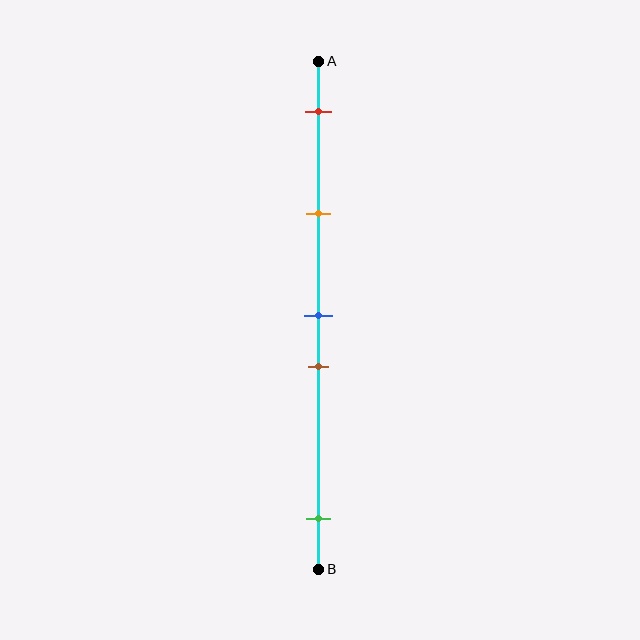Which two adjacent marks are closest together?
The blue and brown marks are the closest adjacent pair.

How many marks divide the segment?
There are 5 marks dividing the segment.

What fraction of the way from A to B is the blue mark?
The blue mark is approximately 50% (0.5) of the way from A to B.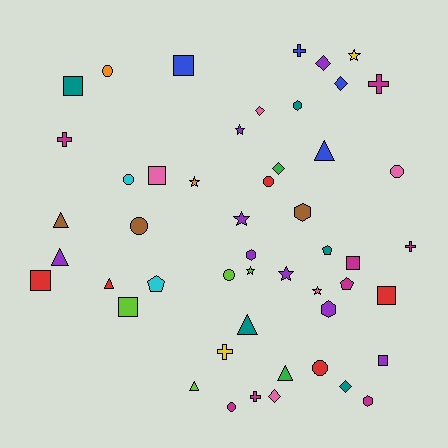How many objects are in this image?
There are 50 objects.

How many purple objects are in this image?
There are 8 purple objects.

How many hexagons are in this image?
There are 5 hexagons.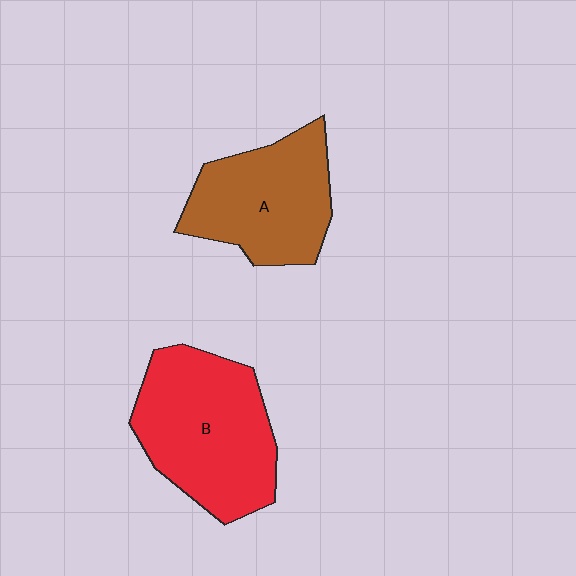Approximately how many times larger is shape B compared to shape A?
Approximately 1.2 times.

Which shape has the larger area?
Shape B (red).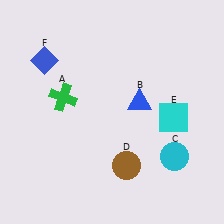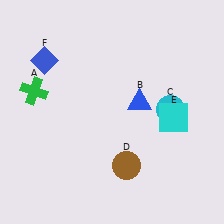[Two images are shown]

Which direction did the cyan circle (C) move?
The cyan circle (C) moved up.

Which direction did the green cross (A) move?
The green cross (A) moved left.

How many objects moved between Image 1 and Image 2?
2 objects moved between the two images.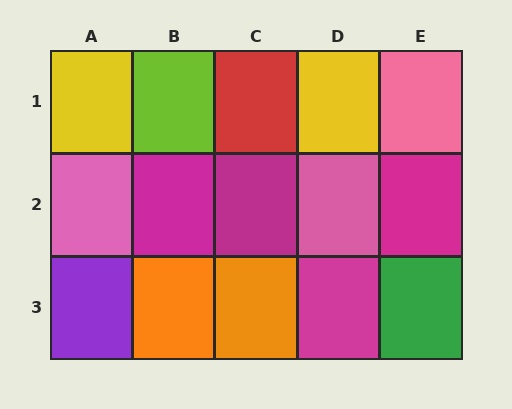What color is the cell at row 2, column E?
Magenta.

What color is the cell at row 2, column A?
Pink.